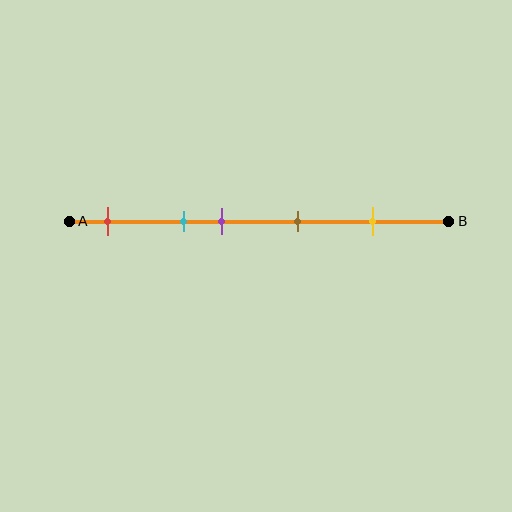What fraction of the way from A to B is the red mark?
The red mark is approximately 10% (0.1) of the way from A to B.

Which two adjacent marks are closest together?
The cyan and purple marks are the closest adjacent pair.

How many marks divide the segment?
There are 5 marks dividing the segment.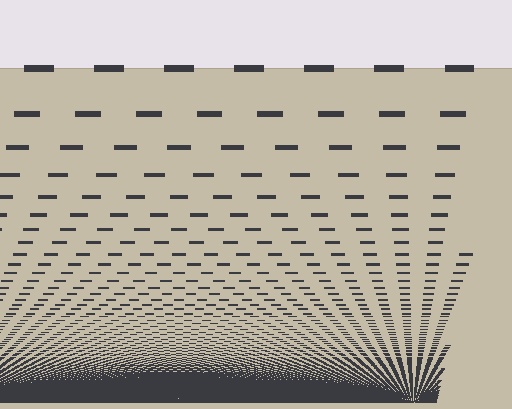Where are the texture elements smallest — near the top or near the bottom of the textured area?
Near the bottom.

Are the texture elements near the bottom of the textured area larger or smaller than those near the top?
Smaller. The gradient is inverted — elements near the bottom are smaller and denser.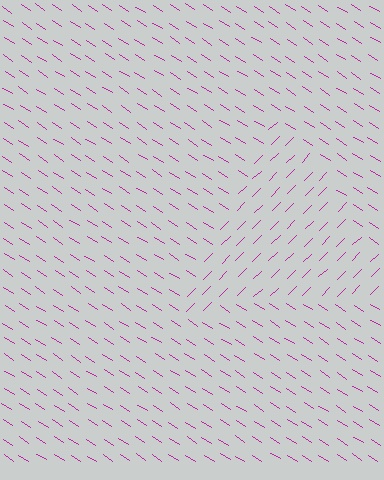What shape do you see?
I see a triangle.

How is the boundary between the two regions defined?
The boundary is defined purely by a change in line orientation (approximately 77 degrees difference). All lines are the same color and thickness.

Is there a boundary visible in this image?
Yes, there is a texture boundary formed by a change in line orientation.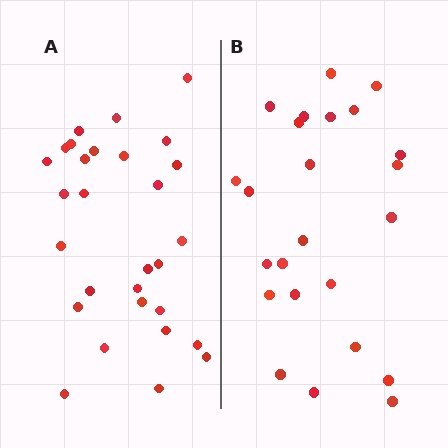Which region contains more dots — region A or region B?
Region A (the left region) has more dots.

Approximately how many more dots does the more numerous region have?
Region A has about 5 more dots than region B.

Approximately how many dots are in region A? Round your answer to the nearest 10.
About 30 dots. (The exact count is 29, which rounds to 30.)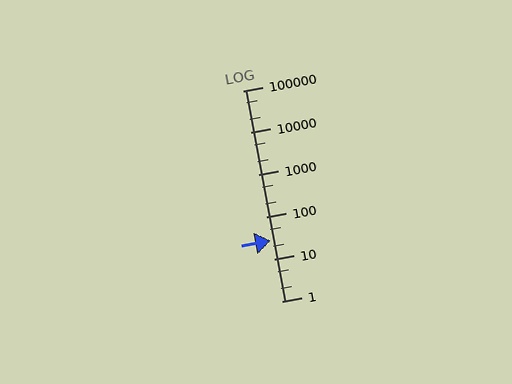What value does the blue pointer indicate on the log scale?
The pointer indicates approximately 27.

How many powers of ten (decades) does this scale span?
The scale spans 5 decades, from 1 to 100000.